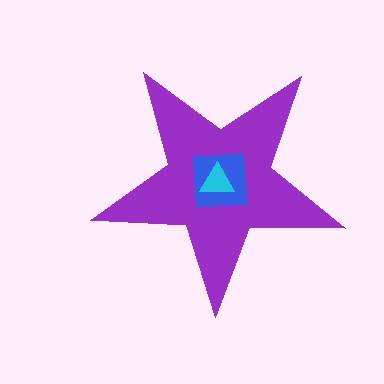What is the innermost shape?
The cyan triangle.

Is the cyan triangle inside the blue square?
Yes.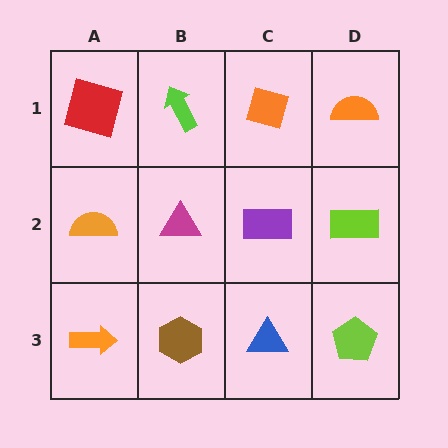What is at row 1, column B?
A lime arrow.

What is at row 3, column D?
A lime pentagon.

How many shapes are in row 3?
4 shapes.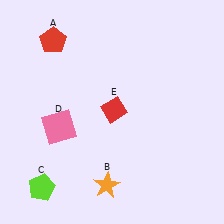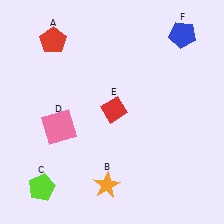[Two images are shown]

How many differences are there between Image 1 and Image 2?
There is 1 difference between the two images.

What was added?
A blue pentagon (F) was added in Image 2.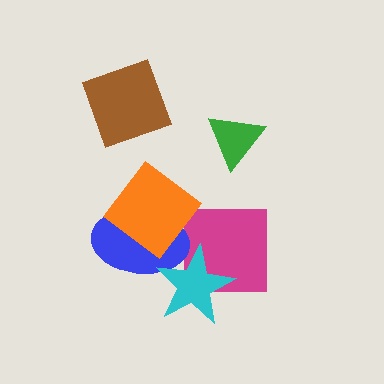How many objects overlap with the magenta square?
1 object overlaps with the magenta square.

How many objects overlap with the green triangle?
0 objects overlap with the green triangle.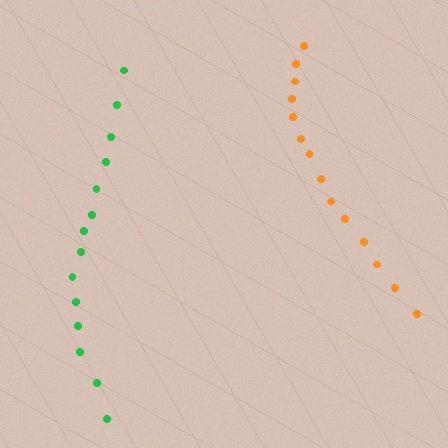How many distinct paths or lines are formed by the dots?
There are 2 distinct paths.